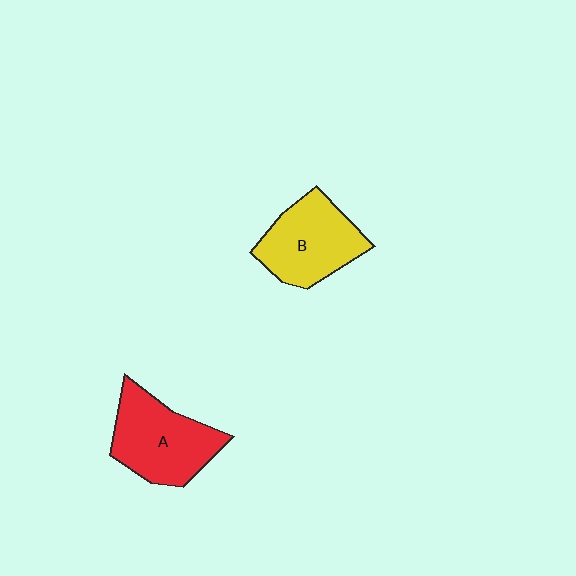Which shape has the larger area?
Shape A (red).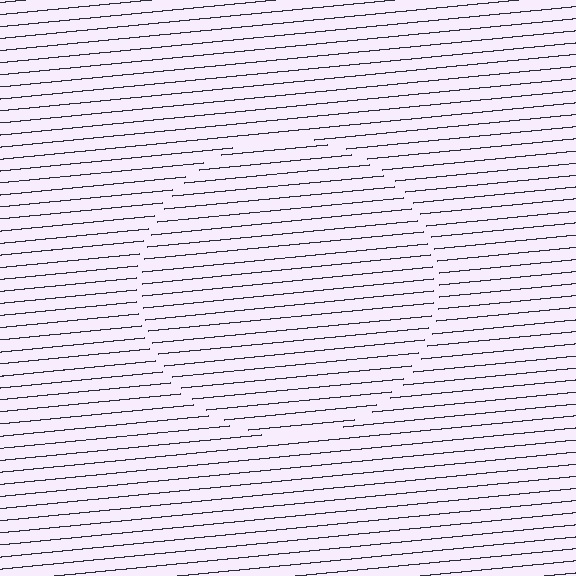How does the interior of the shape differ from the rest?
The interior of the shape contains the same grating, shifted by half a period — the contour is defined by the phase discontinuity where line-ends from the inner and outer gratings abut.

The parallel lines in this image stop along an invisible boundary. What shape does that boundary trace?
An illusory circle. The interior of the shape contains the same grating, shifted by half a period — the contour is defined by the phase discontinuity where line-ends from the inner and outer gratings abut.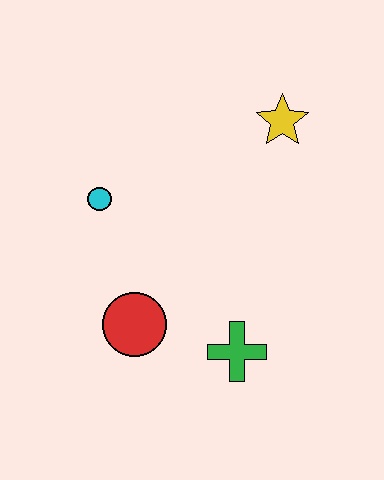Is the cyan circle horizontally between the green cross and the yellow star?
No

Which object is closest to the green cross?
The red circle is closest to the green cross.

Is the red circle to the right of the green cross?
No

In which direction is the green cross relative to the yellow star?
The green cross is below the yellow star.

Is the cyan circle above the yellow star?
No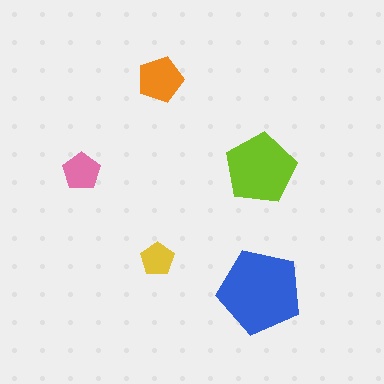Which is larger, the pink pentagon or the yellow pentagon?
The pink one.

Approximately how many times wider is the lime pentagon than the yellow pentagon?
About 2 times wider.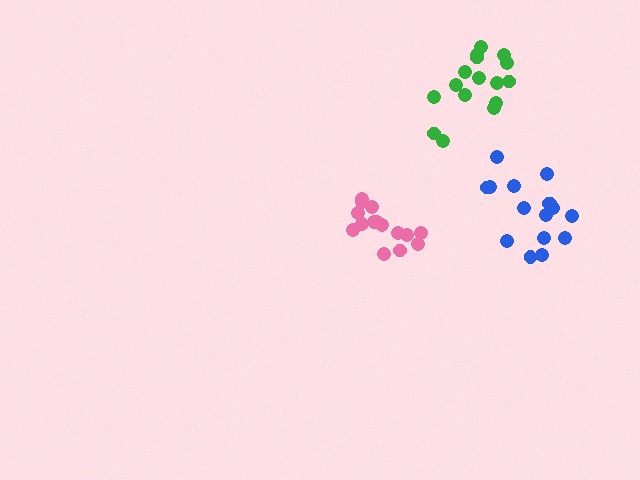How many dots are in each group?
Group 1: 16 dots, Group 2: 15 dots, Group 3: 16 dots (47 total).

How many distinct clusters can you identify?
There are 3 distinct clusters.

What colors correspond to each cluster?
The clusters are colored: green, pink, blue.